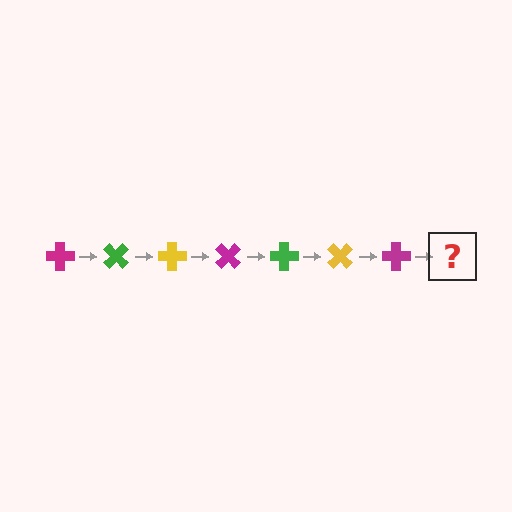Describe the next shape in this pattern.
It should be a green cross, rotated 315 degrees from the start.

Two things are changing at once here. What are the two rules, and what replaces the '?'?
The two rules are that it rotates 45 degrees each step and the color cycles through magenta, green, and yellow. The '?' should be a green cross, rotated 315 degrees from the start.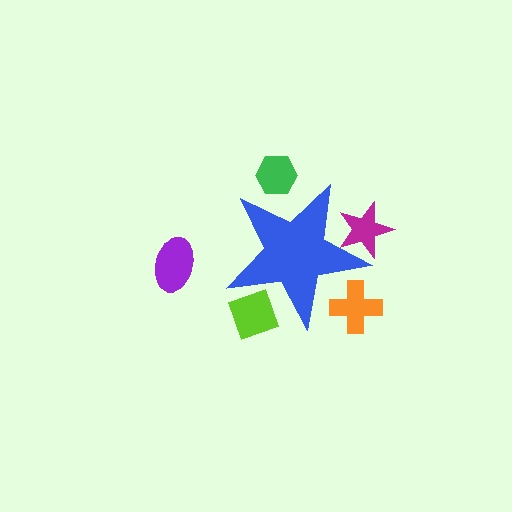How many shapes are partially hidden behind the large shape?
4 shapes are partially hidden.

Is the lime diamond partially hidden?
Yes, the lime diamond is partially hidden behind the blue star.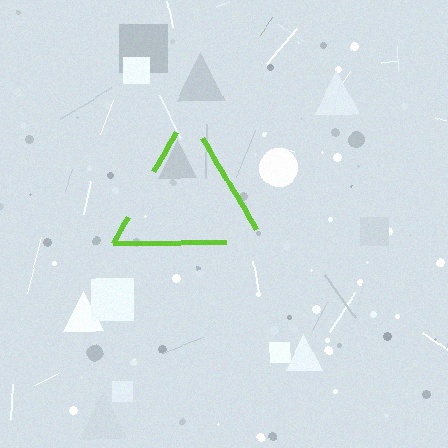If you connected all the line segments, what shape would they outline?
They would outline a triangle.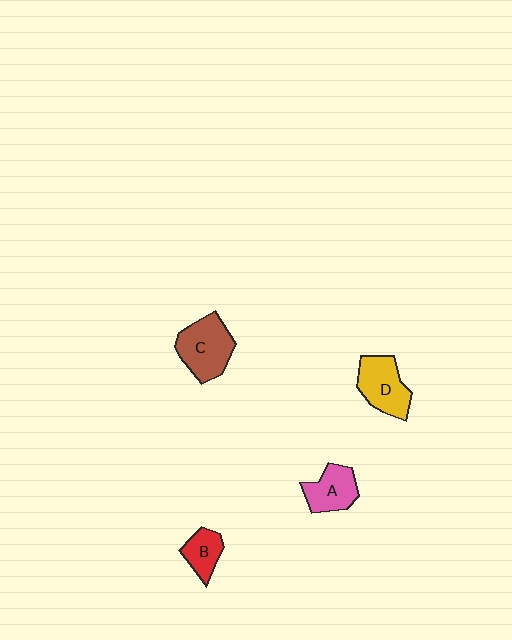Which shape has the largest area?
Shape C (brown).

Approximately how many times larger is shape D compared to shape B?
Approximately 1.7 times.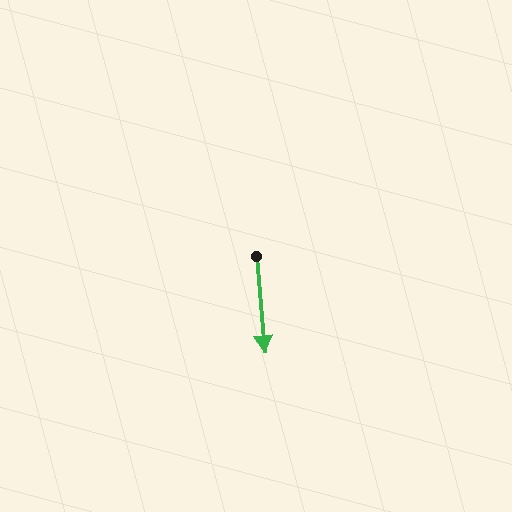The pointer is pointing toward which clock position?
Roughly 6 o'clock.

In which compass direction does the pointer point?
South.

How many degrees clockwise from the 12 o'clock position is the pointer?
Approximately 175 degrees.